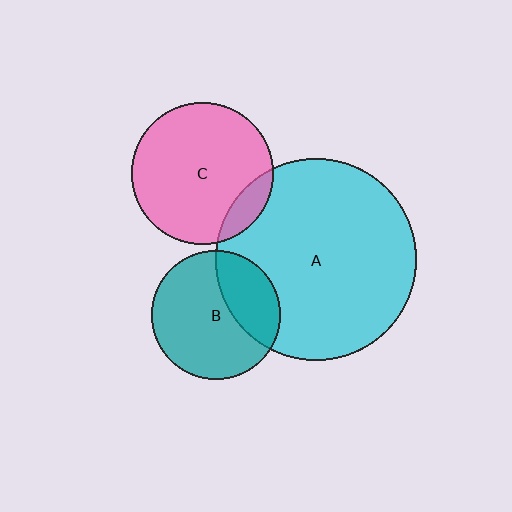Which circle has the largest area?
Circle A (cyan).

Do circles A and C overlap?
Yes.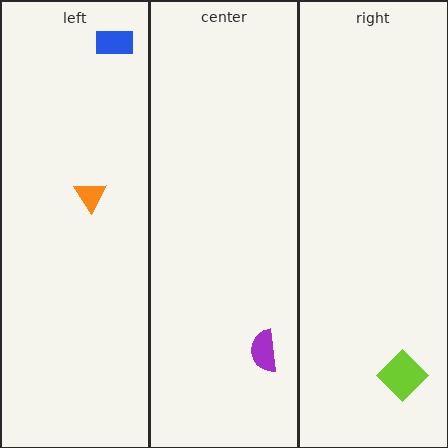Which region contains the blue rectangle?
The left region.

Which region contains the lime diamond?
The right region.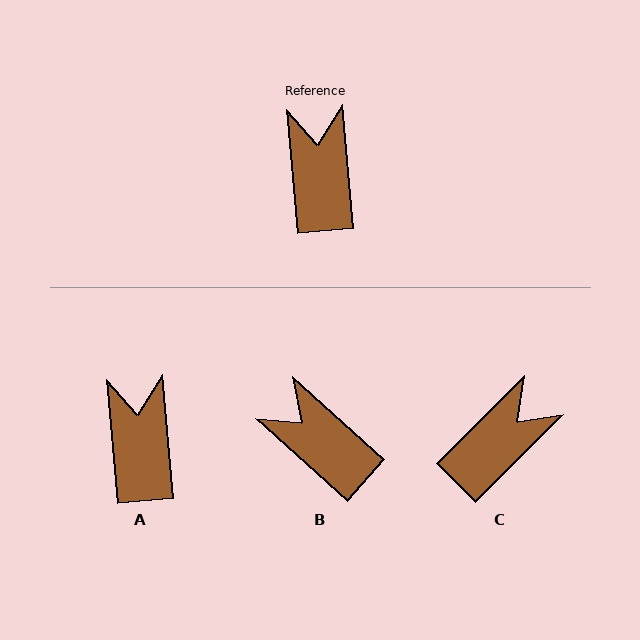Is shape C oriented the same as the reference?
No, it is off by about 50 degrees.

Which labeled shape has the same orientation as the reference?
A.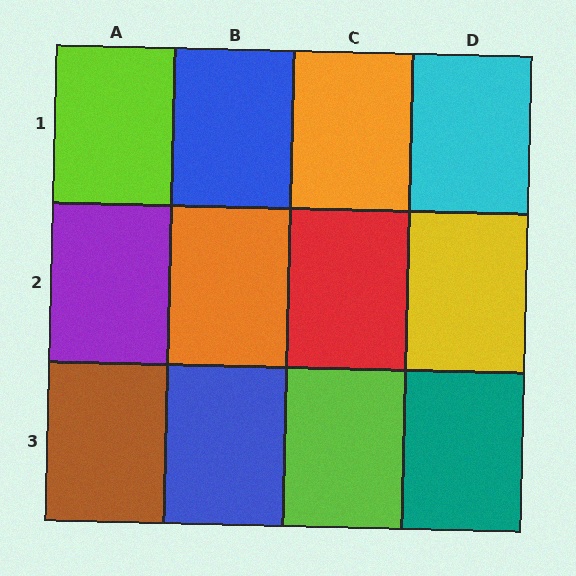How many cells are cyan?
1 cell is cyan.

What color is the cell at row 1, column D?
Cyan.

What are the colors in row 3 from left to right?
Brown, blue, lime, teal.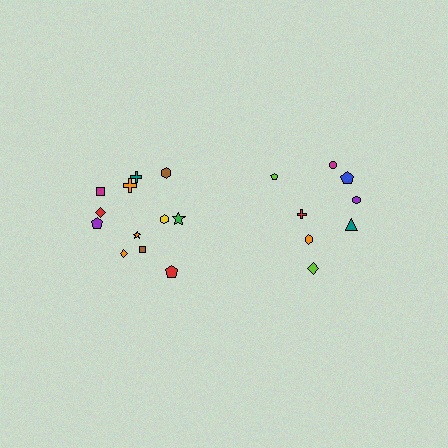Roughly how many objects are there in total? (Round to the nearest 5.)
Roughly 20 objects in total.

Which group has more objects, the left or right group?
The left group.